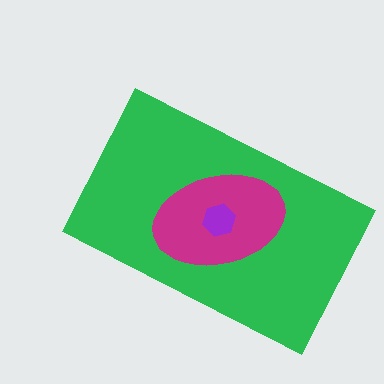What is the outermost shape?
The green rectangle.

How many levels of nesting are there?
3.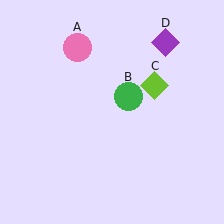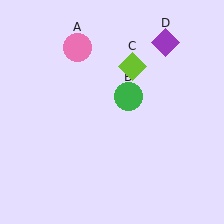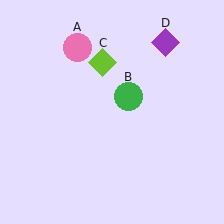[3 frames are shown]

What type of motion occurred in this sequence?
The lime diamond (object C) rotated counterclockwise around the center of the scene.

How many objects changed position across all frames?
1 object changed position: lime diamond (object C).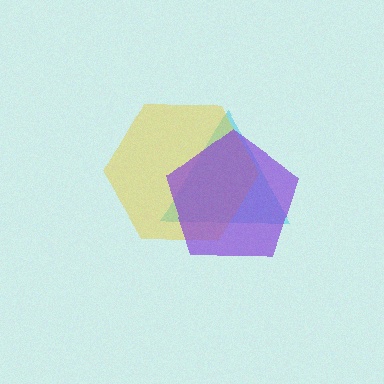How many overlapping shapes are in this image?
There are 3 overlapping shapes in the image.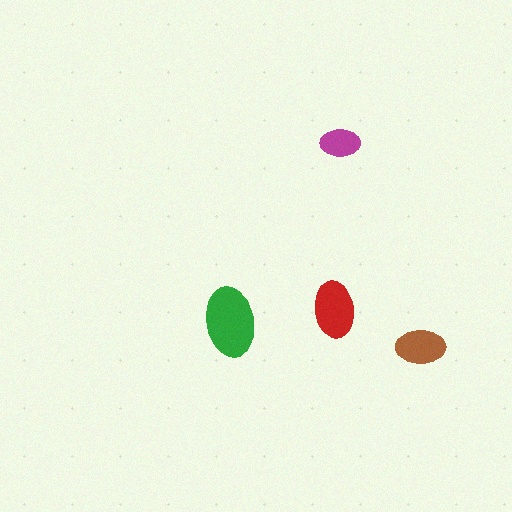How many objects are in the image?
There are 4 objects in the image.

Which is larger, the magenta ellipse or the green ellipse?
The green one.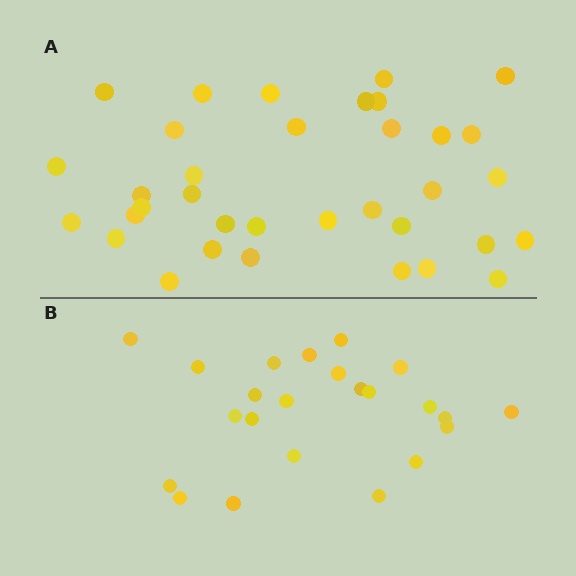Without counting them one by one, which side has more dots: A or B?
Region A (the top region) has more dots.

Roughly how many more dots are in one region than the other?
Region A has roughly 12 or so more dots than region B.